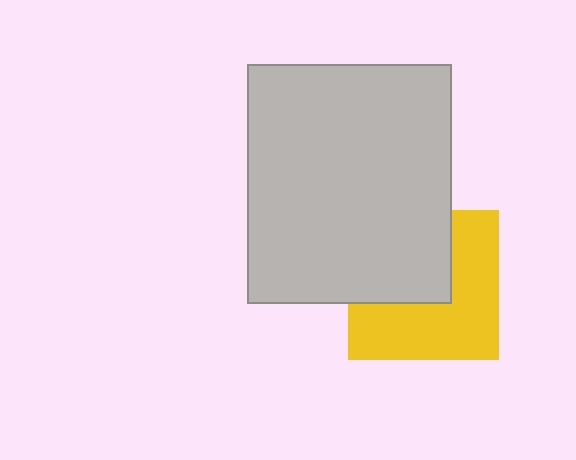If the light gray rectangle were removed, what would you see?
You would see the complete yellow square.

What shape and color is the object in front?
The object in front is a light gray rectangle.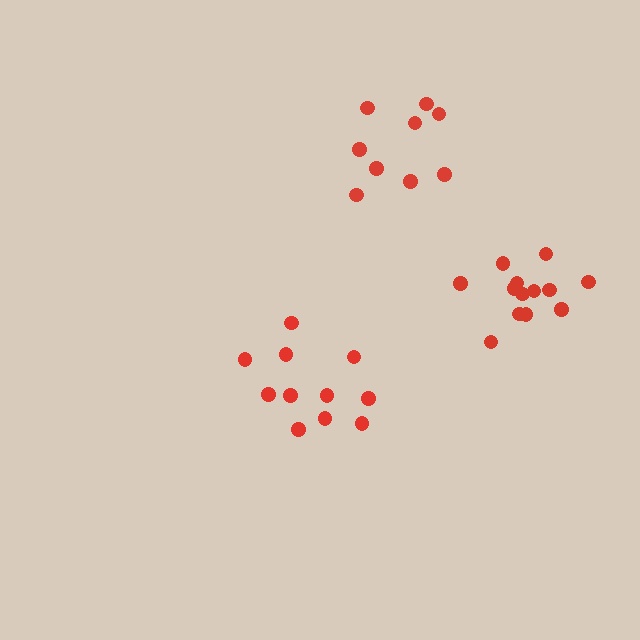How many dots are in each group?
Group 1: 11 dots, Group 2: 13 dots, Group 3: 9 dots (33 total).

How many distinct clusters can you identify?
There are 3 distinct clusters.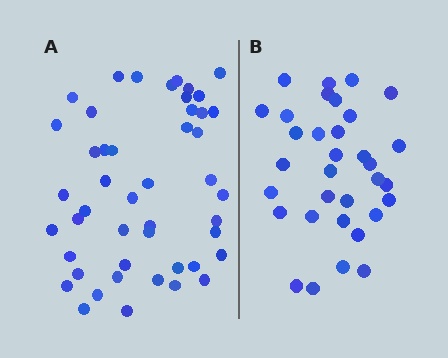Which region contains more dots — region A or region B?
Region A (the left region) has more dots.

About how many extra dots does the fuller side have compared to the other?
Region A has approximately 15 more dots than region B.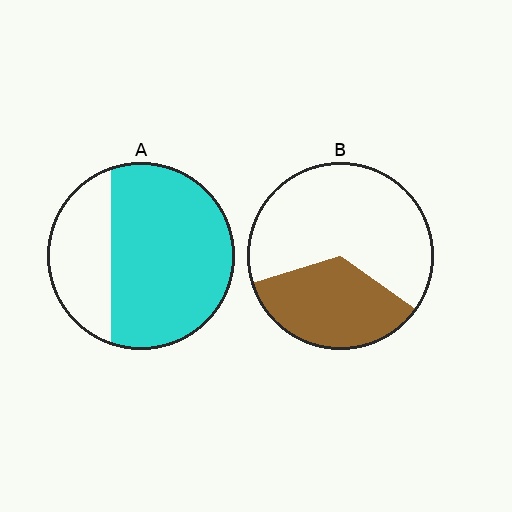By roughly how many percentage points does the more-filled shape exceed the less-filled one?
By roughly 35 percentage points (A over B).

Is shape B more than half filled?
No.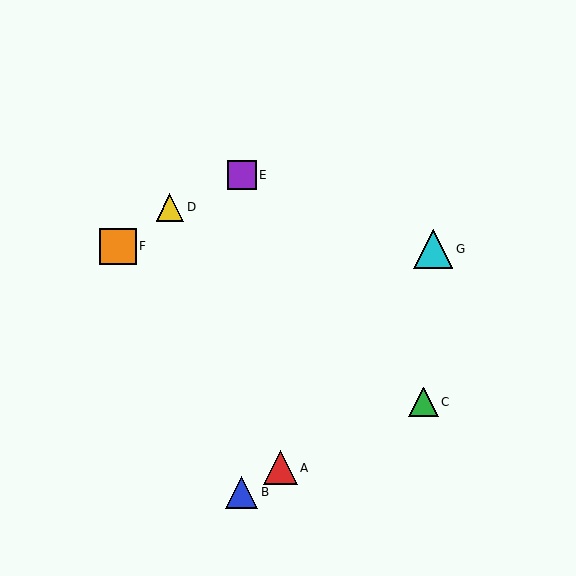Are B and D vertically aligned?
No, B is at x≈242 and D is at x≈170.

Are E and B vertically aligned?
Yes, both are at x≈242.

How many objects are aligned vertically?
2 objects (B, E) are aligned vertically.